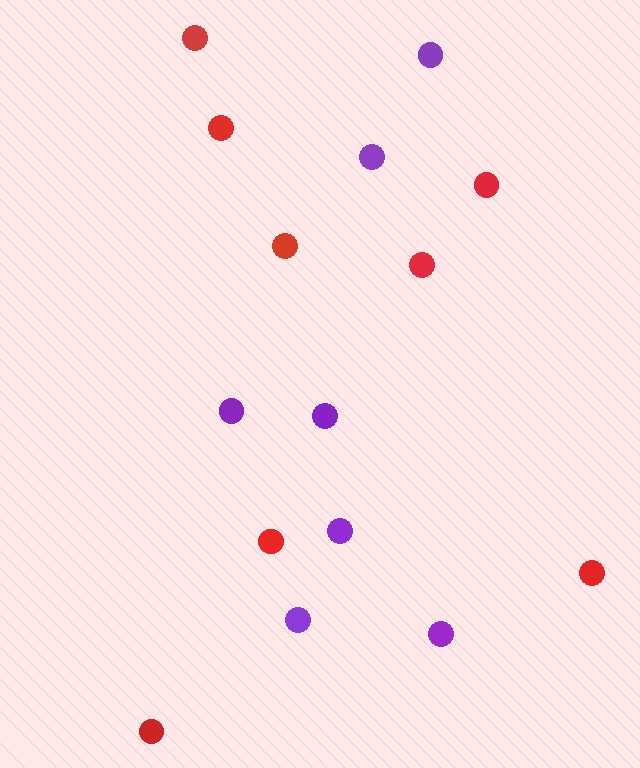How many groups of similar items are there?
There are 2 groups: one group of purple circles (7) and one group of red circles (8).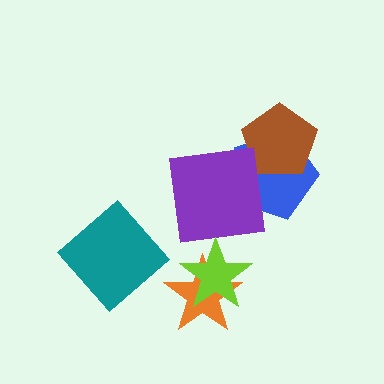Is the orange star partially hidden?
Yes, it is partially covered by another shape.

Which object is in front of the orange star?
The lime star is in front of the orange star.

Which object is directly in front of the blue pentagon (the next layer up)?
The brown pentagon is directly in front of the blue pentagon.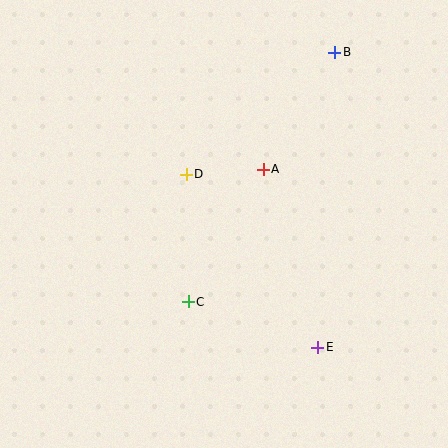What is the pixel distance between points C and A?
The distance between C and A is 152 pixels.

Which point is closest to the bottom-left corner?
Point C is closest to the bottom-left corner.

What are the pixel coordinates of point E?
Point E is at (318, 347).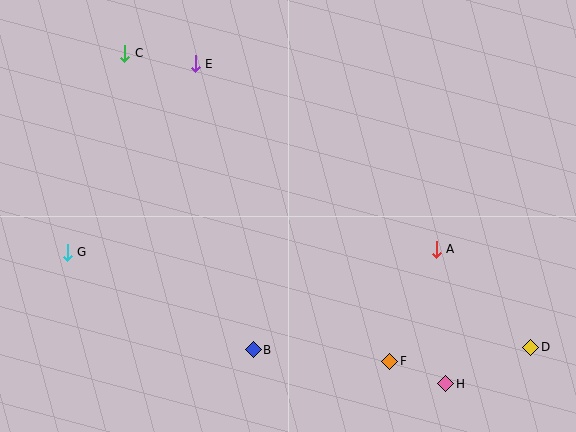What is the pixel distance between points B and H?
The distance between B and H is 196 pixels.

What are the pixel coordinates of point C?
Point C is at (125, 53).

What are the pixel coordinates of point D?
Point D is at (531, 347).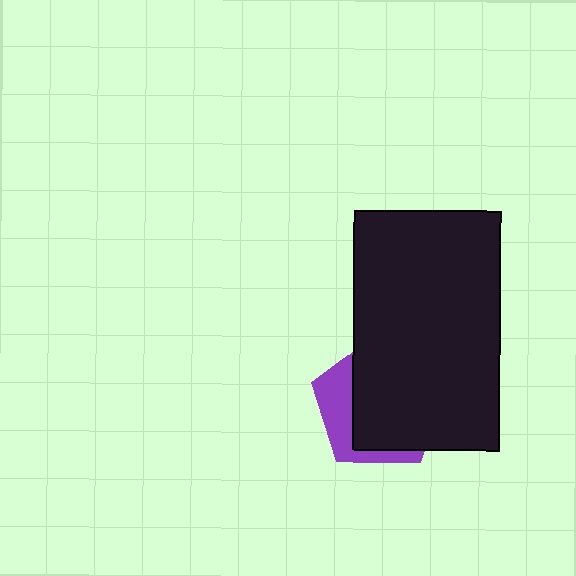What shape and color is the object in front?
The object in front is a black rectangle.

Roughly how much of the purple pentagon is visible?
A small part of it is visible (roughly 31%).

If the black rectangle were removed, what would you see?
You would see the complete purple pentagon.